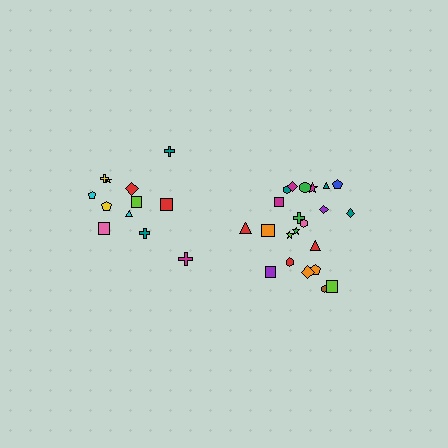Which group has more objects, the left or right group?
The right group.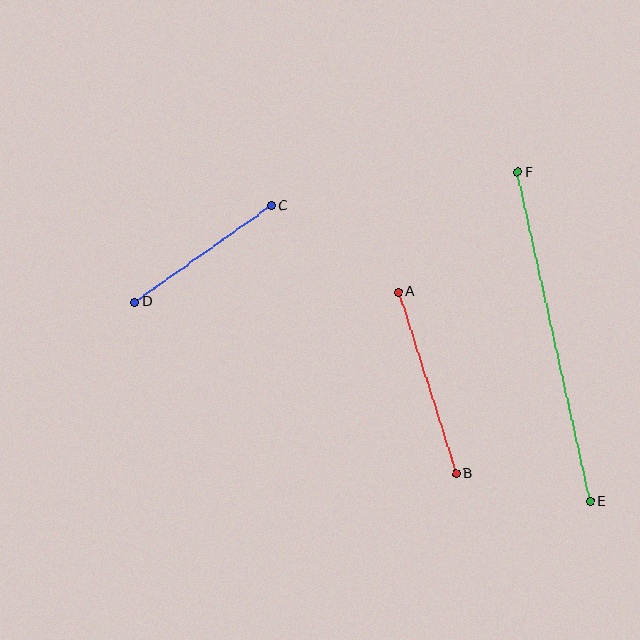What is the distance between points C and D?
The distance is approximately 167 pixels.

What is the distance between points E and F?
The distance is approximately 337 pixels.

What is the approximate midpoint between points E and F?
The midpoint is at approximately (554, 337) pixels.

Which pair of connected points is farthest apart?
Points E and F are farthest apart.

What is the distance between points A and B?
The distance is approximately 190 pixels.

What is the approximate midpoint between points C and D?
The midpoint is at approximately (203, 254) pixels.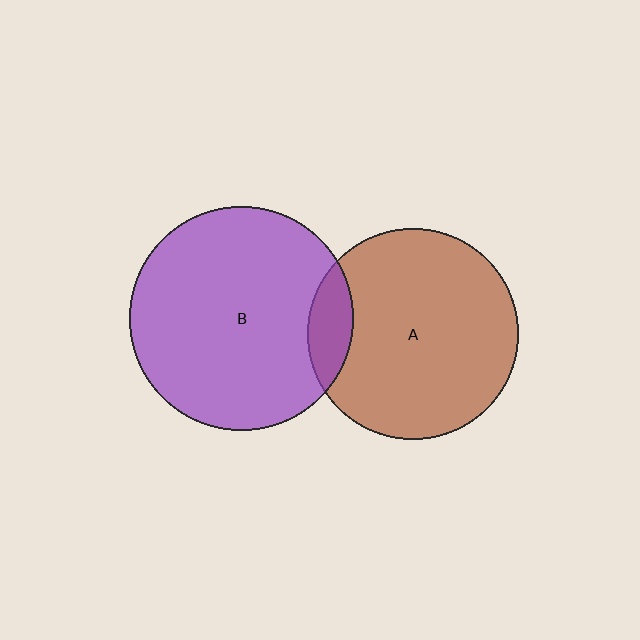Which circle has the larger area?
Circle B (purple).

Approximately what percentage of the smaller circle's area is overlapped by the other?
Approximately 10%.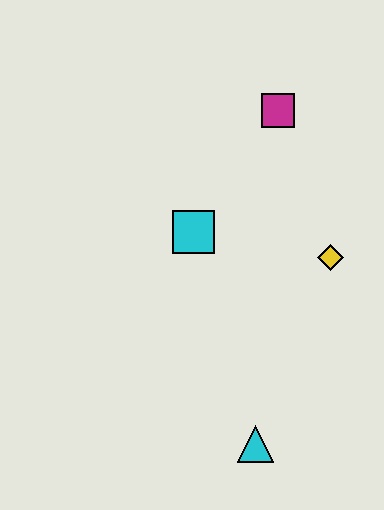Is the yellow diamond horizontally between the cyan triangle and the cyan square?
No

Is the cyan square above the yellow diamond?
Yes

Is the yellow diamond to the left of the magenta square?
No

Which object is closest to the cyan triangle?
The yellow diamond is closest to the cyan triangle.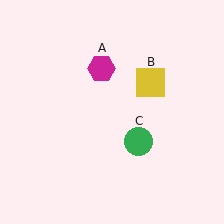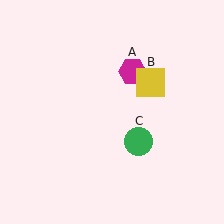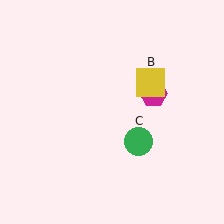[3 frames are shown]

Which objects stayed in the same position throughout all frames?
Yellow square (object B) and green circle (object C) remained stationary.